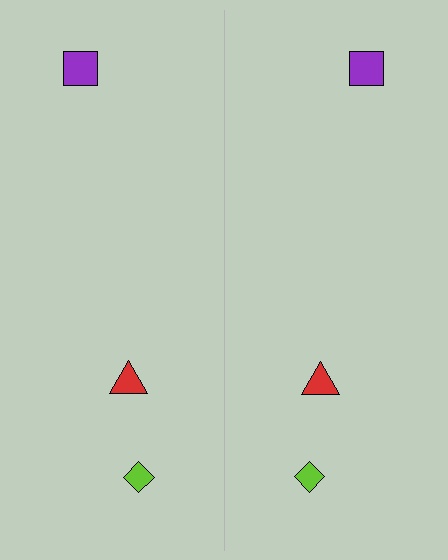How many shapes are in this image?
There are 6 shapes in this image.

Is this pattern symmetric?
Yes, this pattern has bilateral (reflection) symmetry.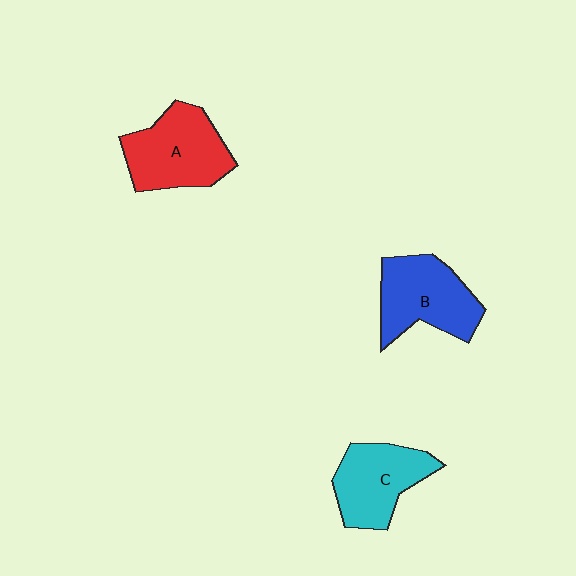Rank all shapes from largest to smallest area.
From largest to smallest: A (red), B (blue), C (cyan).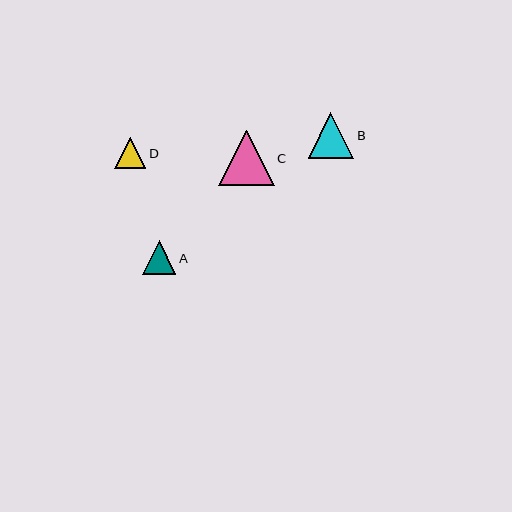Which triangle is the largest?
Triangle C is the largest with a size of approximately 55 pixels.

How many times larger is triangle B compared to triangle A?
Triangle B is approximately 1.3 times the size of triangle A.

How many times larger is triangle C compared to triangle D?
Triangle C is approximately 1.8 times the size of triangle D.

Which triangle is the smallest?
Triangle D is the smallest with a size of approximately 31 pixels.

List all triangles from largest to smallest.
From largest to smallest: C, B, A, D.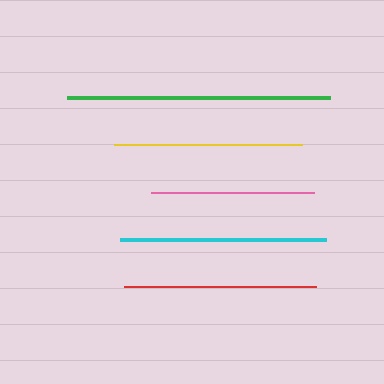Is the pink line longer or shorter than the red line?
The red line is longer than the pink line.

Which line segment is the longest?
The green line is the longest at approximately 264 pixels.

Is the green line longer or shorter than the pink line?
The green line is longer than the pink line.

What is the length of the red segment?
The red segment is approximately 192 pixels long.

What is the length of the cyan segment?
The cyan segment is approximately 206 pixels long.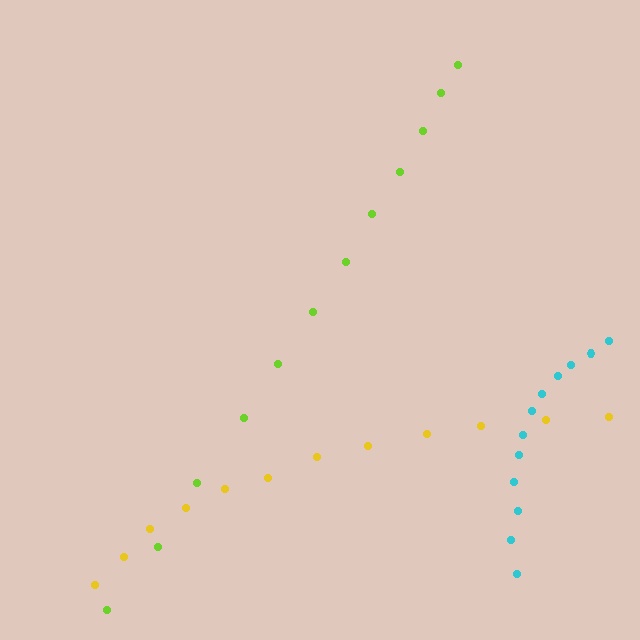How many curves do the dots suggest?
There are 3 distinct paths.